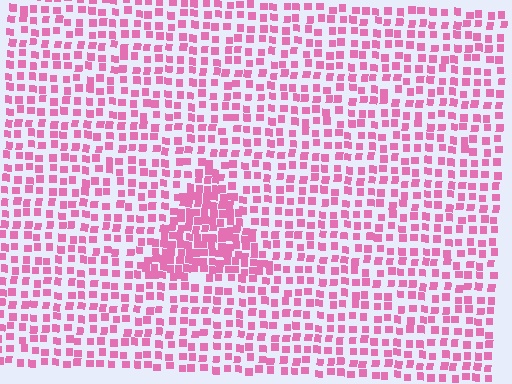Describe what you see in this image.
The image contains small pink elements arranged at two different densities. A triangle-shaped region is visible where the elements are more densely packed than the surrounding area.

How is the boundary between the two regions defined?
The boundary is defined by a change in element density (approximately 2.0x ratio). All elements are the same color, size, and shape.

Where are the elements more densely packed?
The elements are more densely packed inside the triangle boundary.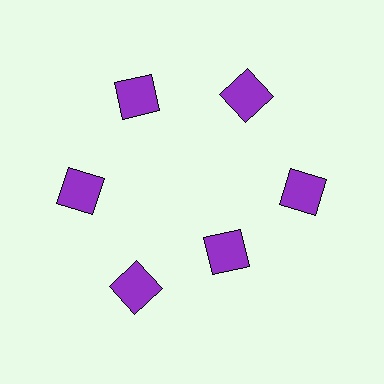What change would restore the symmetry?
The symmetry would be restored by moving it outward, back onto the ring so that all 6 squares sit at equal angles and equal distance from the center.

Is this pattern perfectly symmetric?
No. The 6 purple squares are arranged in a ring, but one element near the 5 o'clock position is pulled inward toward the center, breaking the 6-fold rotational symmetry.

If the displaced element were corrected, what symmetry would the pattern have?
It would have 6-fold rotational symmetry — the pattern would map onto itself every 60 degrees.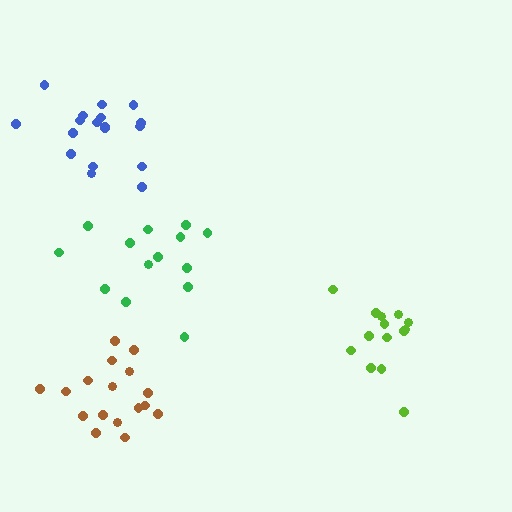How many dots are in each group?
Group 1: 19 dots, Group 2: 14 dots, Group 3: 17 dots, Group 4: 15 dots (65 total).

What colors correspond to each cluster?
The clusters are colored: blue, lime, brown, green.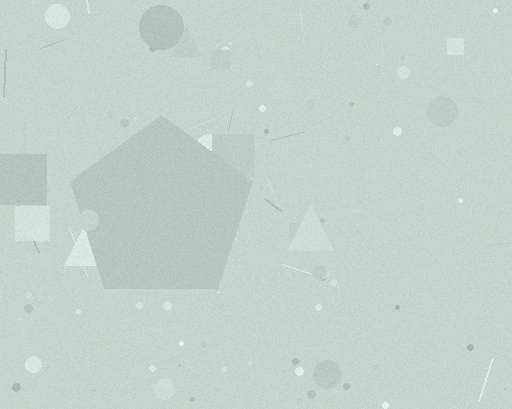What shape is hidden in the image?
A pentagon is hidden in the image.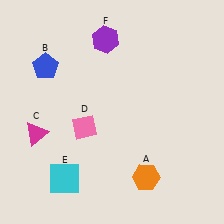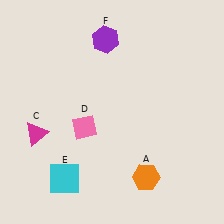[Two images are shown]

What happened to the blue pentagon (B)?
The blue pentagon (B) was removed in Image 2. It was in the top-left area of Image 1.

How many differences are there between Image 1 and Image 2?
There is 1 difference between the two images.